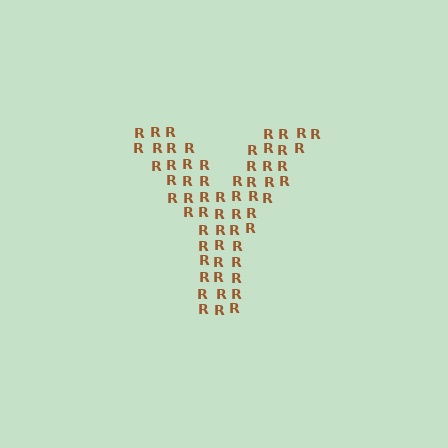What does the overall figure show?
The overall figure shows the letter Y.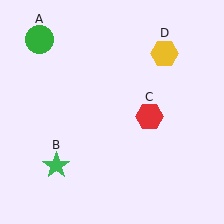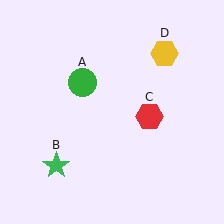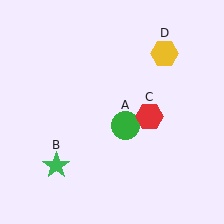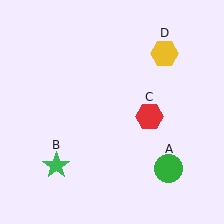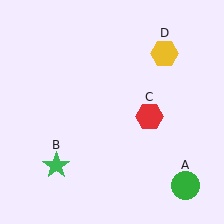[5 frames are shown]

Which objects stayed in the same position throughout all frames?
Green star (object B) and red hexagon (object C) and yellow hexagon (object D) remained stationary.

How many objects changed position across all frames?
1 object changed position: green circle (object A).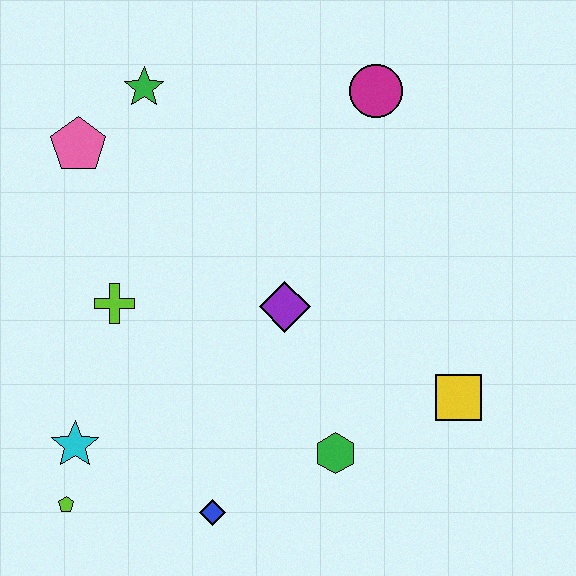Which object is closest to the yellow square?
The green hexagon is closest to the yellow square.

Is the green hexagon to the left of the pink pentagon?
No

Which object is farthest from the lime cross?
The yellow square is farthest from the lime cross.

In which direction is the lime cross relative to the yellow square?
The lime cross is to the left of the yellow square.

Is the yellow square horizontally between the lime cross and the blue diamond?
No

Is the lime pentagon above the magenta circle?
No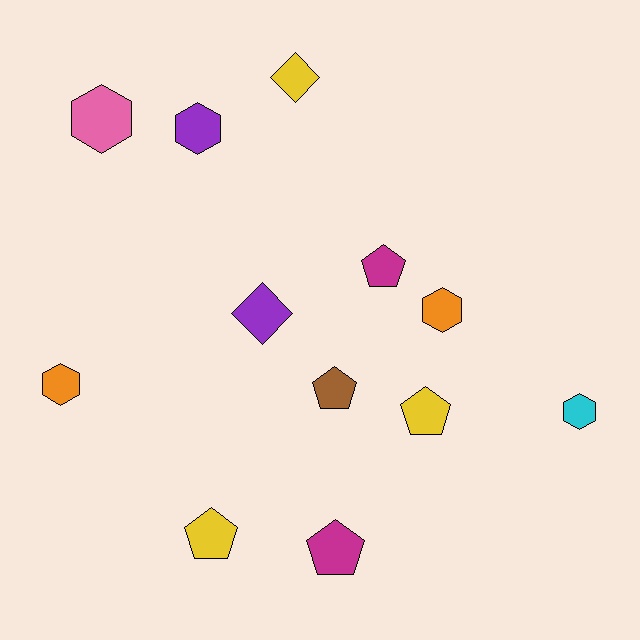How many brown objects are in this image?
There is 1 brown object.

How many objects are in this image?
There are 12 objects.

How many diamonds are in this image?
There are 2 diamonds.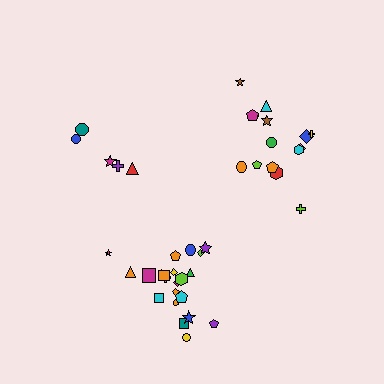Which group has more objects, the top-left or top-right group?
The top-right group.